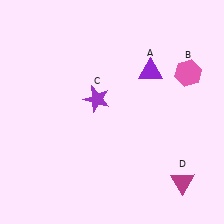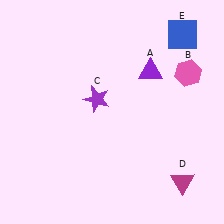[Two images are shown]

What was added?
A blue square (E) was added in Image 2.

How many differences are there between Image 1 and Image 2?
There is 1 difference between the two images.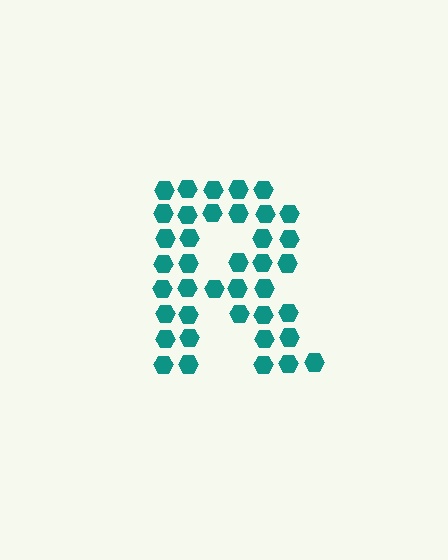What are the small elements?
The small elements are hexagons.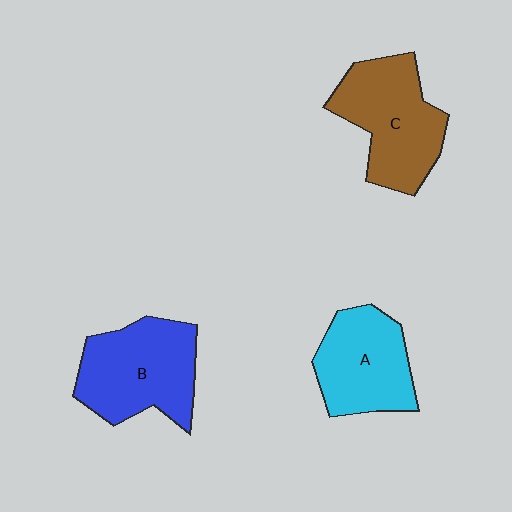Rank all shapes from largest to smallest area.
From largest to smallest: B (blue), C (brown), A (cyan).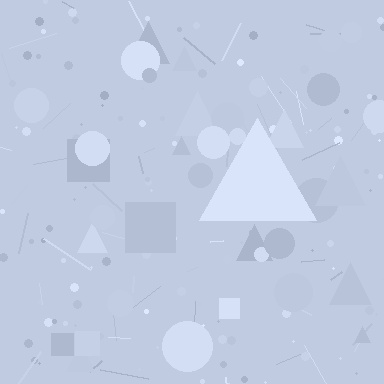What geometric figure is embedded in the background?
A triangle is embedded in the background.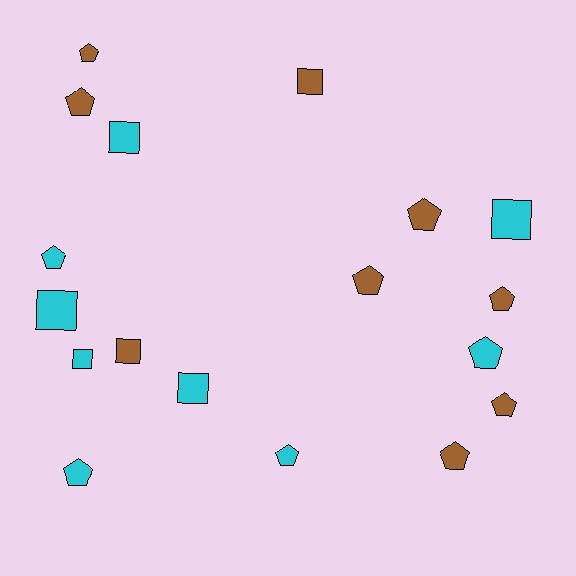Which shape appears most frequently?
Pentagon, with 11 objects.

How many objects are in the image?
There are 18 objects.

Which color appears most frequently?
Brown, with 9 objects.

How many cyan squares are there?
There are 5 cyan squares.